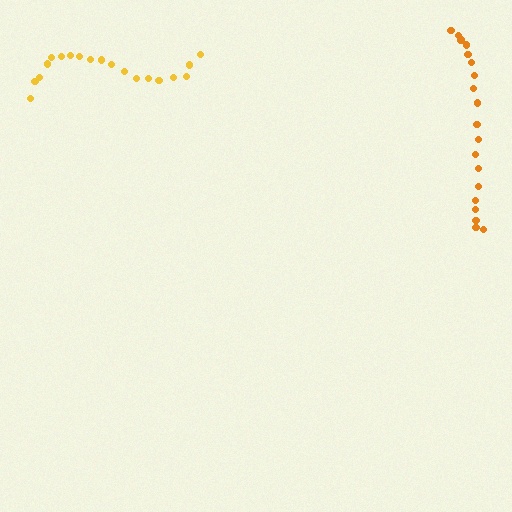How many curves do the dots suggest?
There are 2 distinct paths.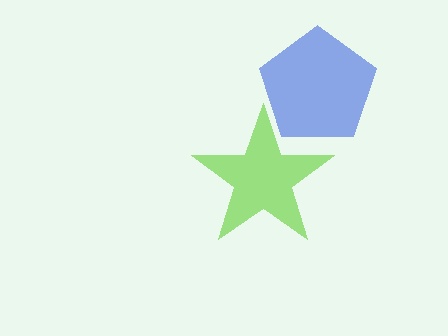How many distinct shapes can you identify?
There are 2 distinct shapes: a lime star, a blue pentagon.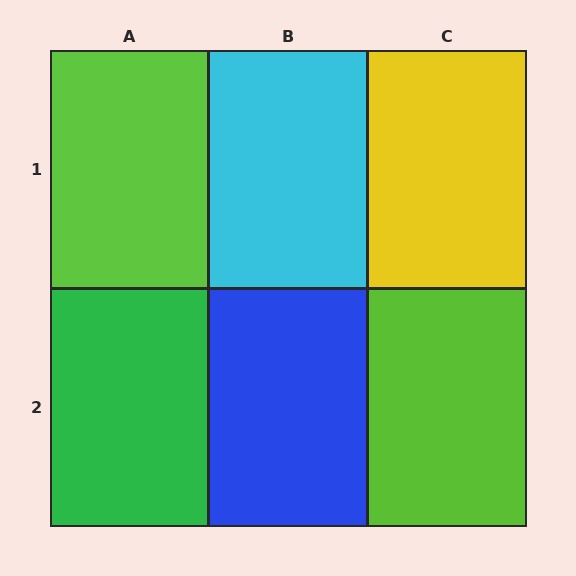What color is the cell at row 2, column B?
Blue.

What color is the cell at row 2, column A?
Green.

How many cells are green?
1 cell is green.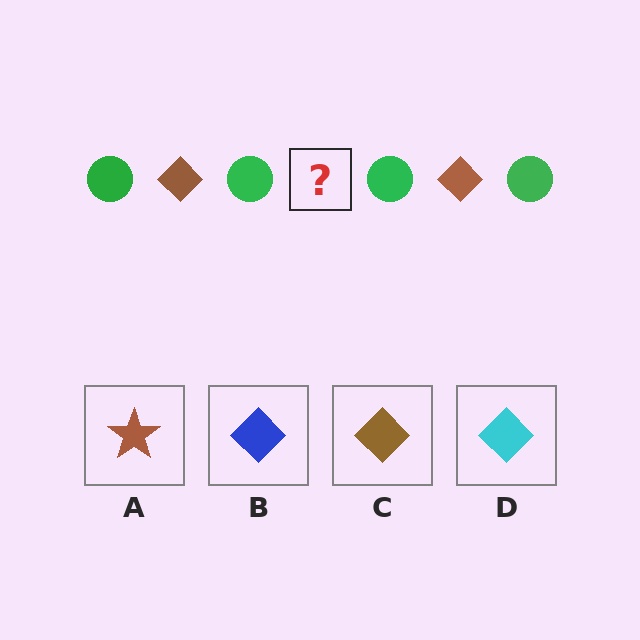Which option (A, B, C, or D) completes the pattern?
C.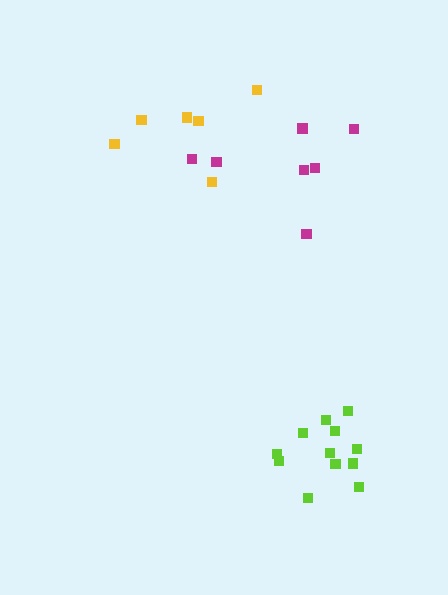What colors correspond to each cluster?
The clusters are colored: yellow, magenta, lime.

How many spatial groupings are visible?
There are 3 spatial groupings.